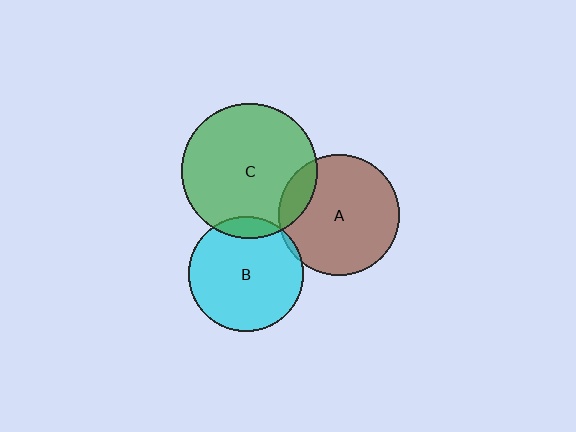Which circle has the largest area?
Circle C (green).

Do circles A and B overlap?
Yes.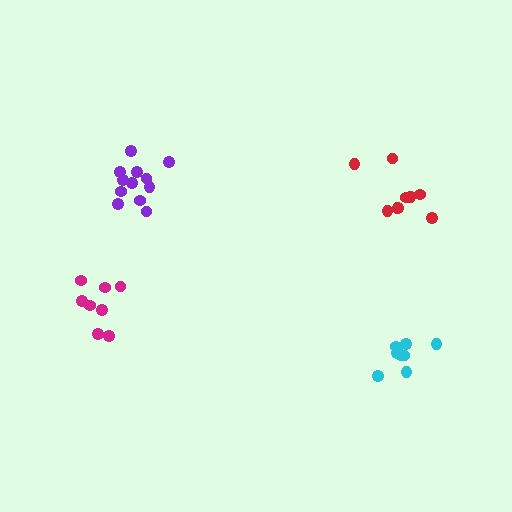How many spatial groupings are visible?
There are 4 spatial groupings.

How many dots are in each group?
Group 1: 12 dots, Group 2: 8 dots, Group 3: 8 dots, Group 4: 9 dots (37 total).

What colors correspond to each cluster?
The clusters are colored: purple, cyan, magenta, red.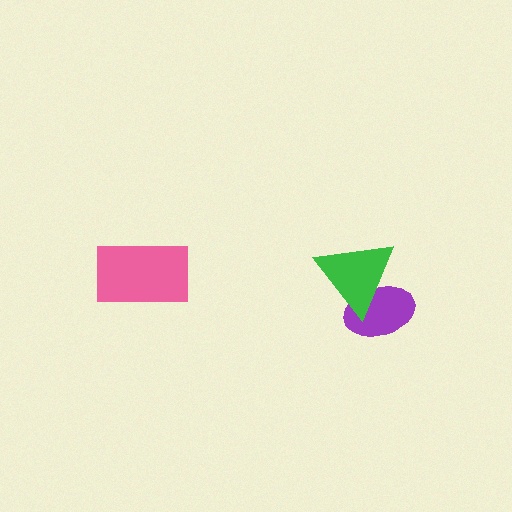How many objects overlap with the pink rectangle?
0 objects overlap with the pink rectangle.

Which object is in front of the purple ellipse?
The green triangle is in front of the purple ellipse.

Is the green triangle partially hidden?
No, no other shape covers it.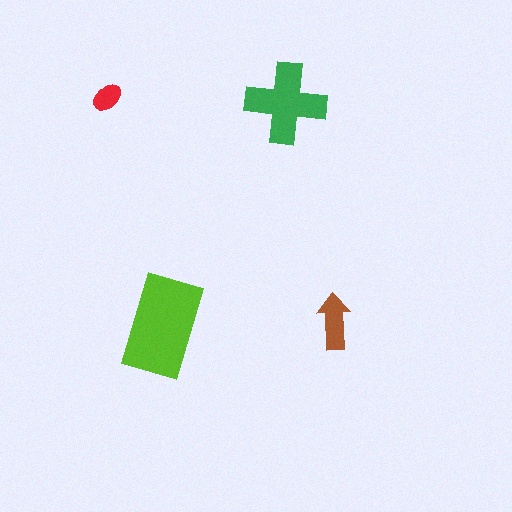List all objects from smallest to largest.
The red ellipse, the brown arrow, the green cross, the lime rectangle.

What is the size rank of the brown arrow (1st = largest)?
3rd.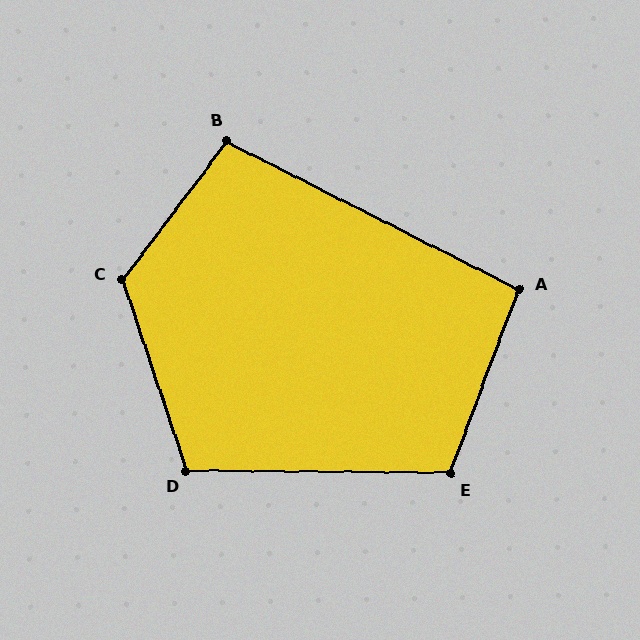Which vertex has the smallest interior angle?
A, at approximately 97 degrees.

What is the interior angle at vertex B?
Approximately 100 degrees (obtuse).